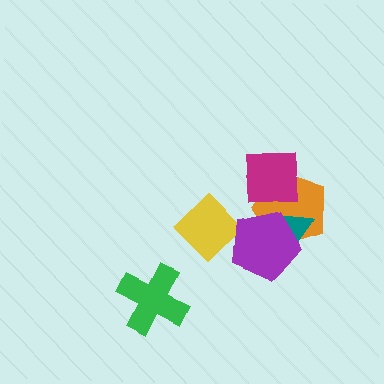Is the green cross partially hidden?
No, no other shape covers it.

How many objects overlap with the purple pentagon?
3 objects overlap with the purple pentagon.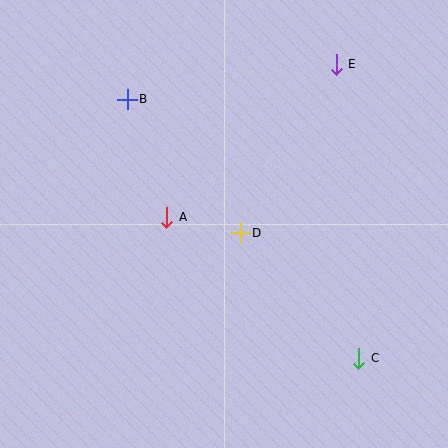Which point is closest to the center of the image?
Point D at (240, 233) is closest to the center.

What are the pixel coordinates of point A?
Point A is at (167, 217).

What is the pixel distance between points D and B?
The distance between D and B is 175 pixels.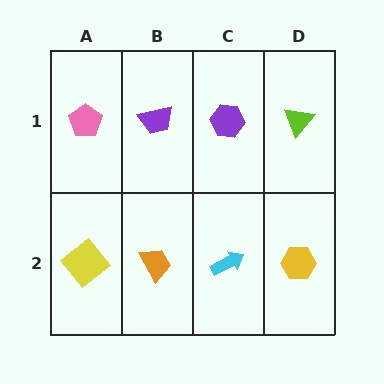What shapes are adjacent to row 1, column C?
A cyan arrow (row 2, column C), a purple trapezoid (row 1, column B), a lime triangle (row 1, column D).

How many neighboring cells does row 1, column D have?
2.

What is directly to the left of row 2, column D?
A cyan arrow.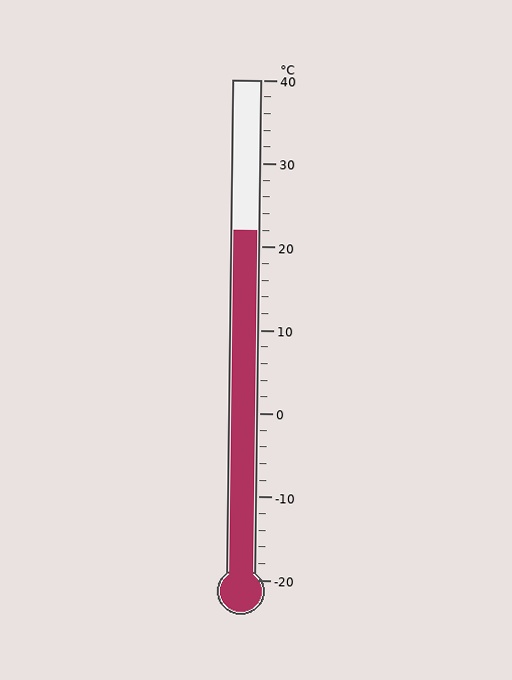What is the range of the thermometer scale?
The thermometer scale ranges from -20°C to 40°C.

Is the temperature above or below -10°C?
The temperature is above -10°C.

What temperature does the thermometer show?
The thermometer shows approximately 22°C.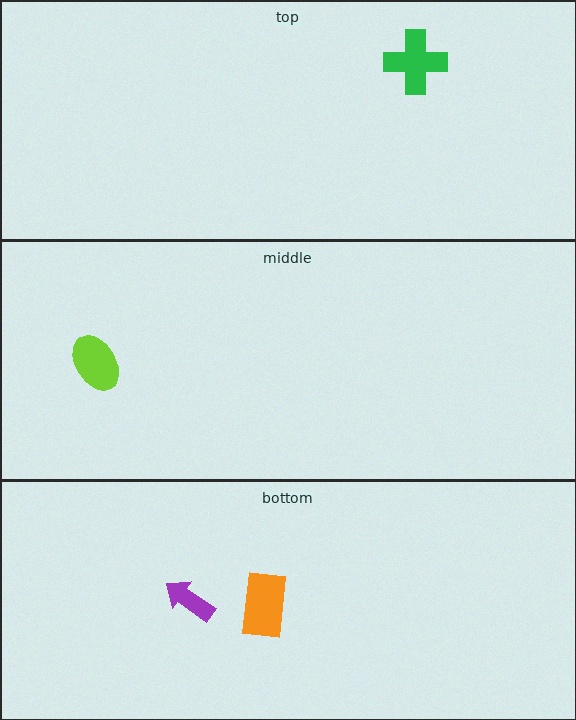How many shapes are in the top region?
1.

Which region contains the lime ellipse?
The middle region.